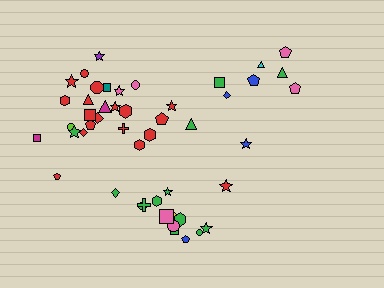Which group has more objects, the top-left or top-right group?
The top-left group.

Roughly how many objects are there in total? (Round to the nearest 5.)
Roughly 50 objects in total.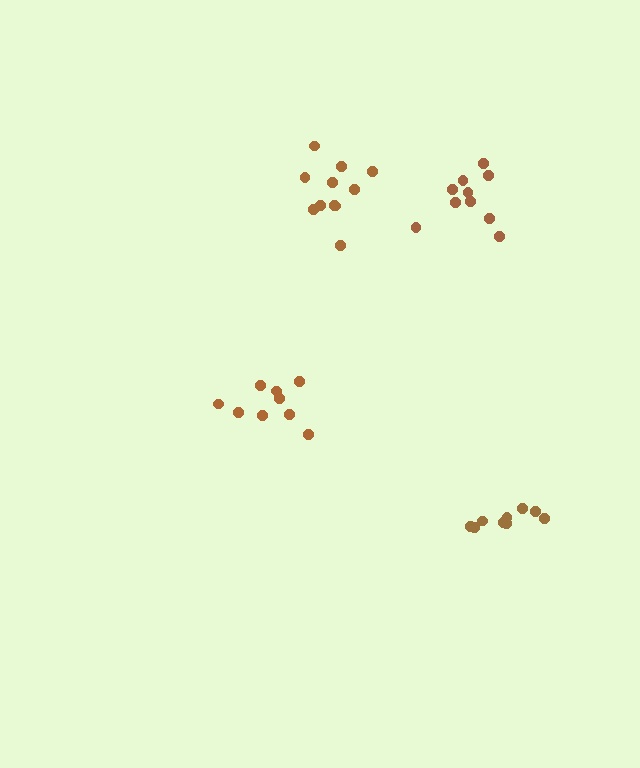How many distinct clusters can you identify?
There are 4 distinct clusters.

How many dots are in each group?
Group 1: 9 dots, Group 2: 11 dots, Group 3: 9 dots, Group 4: 10 dots (39 total).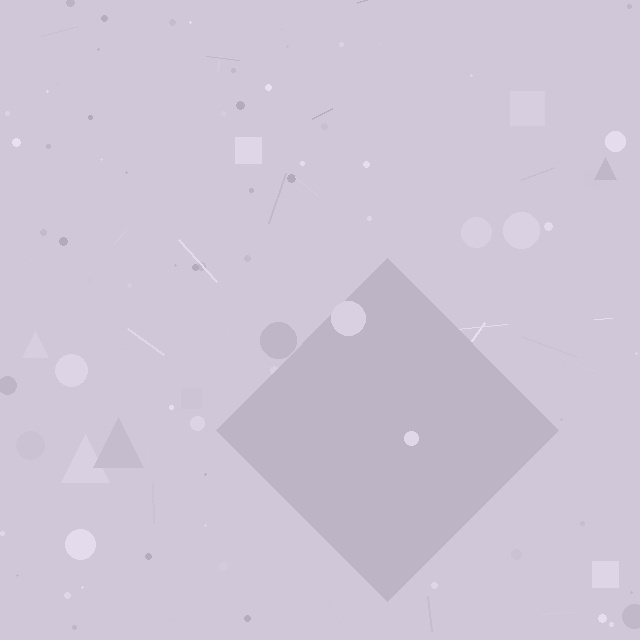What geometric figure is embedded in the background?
A diamond is embedded in the background.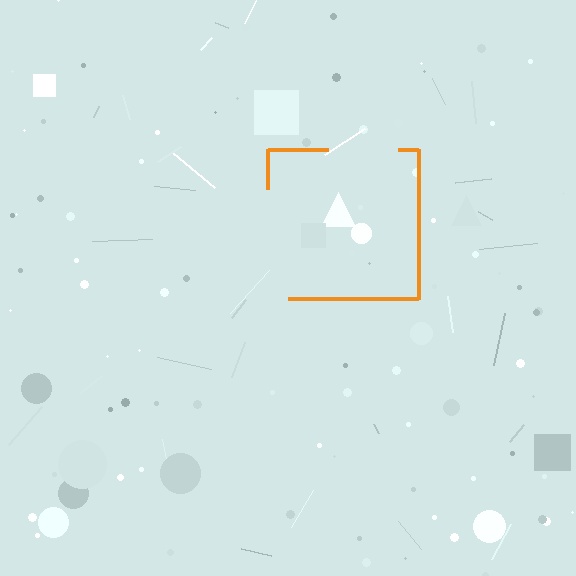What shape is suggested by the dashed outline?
The dashed outline suggests a square.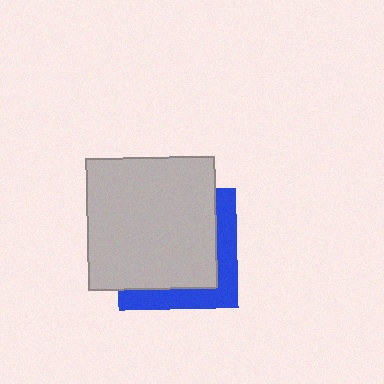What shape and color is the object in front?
The object in front is a light gray rectangle.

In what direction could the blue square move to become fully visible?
The blue square could move toward the lower-right. That would shift it out from behind the light gray rectangle entirely.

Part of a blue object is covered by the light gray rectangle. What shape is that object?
It is a square.